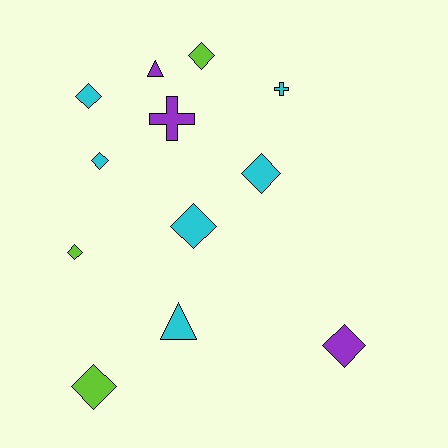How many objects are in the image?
There are 12 objects.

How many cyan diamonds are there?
There are 4 cyan diamonds.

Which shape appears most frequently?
Diamond, with 8 objects.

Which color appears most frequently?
Cyan, with 6 objects.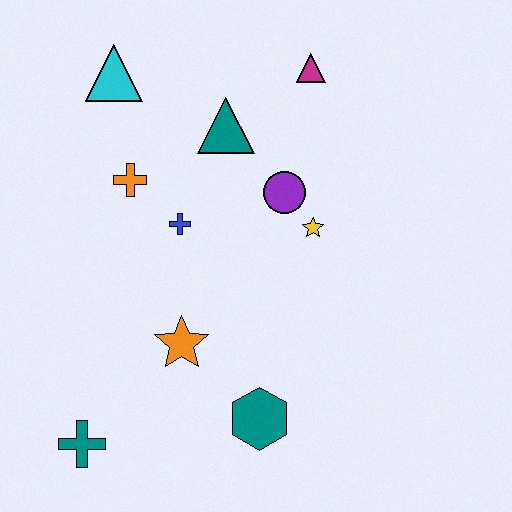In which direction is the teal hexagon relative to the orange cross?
The teal hexagon is below the orange cross.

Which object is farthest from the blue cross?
The teal cross is farthest from the blue cross.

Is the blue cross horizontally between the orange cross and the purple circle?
Yes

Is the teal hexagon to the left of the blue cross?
No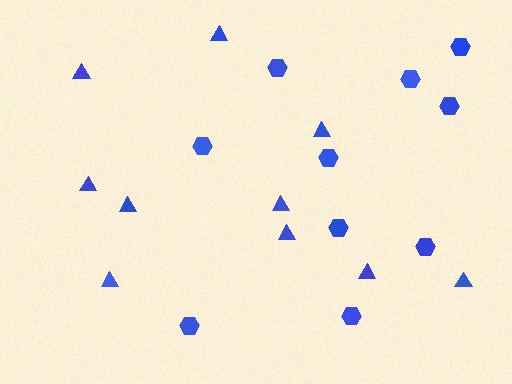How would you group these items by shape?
There are 2 groups: one group of hexagons (10) and one group of triangles (10).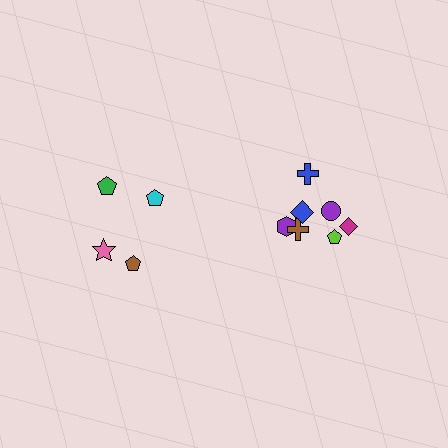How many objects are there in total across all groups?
There are 11 objects.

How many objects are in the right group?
There are 7 objects.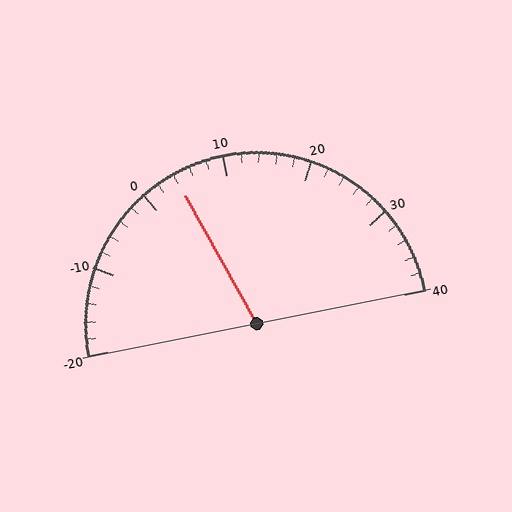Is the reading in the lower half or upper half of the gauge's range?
The reading is in the lower half of the range (-20 to 40).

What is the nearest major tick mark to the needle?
The nearest major tick mark is 0.